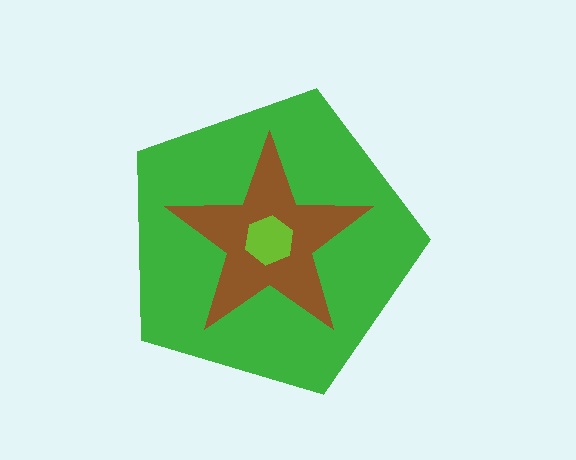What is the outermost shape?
The green pentagon.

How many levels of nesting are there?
3.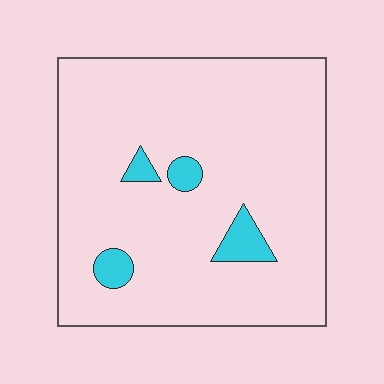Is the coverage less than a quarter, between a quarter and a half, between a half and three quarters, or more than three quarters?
Less than a quarter.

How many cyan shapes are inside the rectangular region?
4.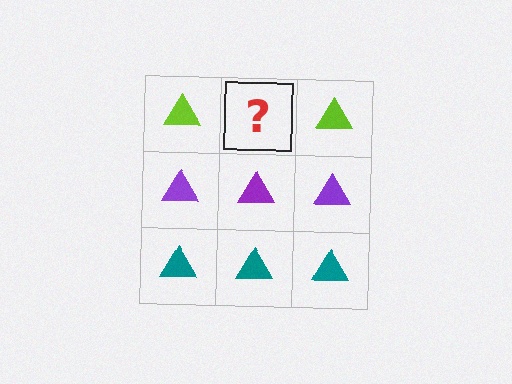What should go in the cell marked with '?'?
The missing cell should contain a lime triangle.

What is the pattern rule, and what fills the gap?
The rule is that each row has a consistent color. The gap should be filled with a lime triangle.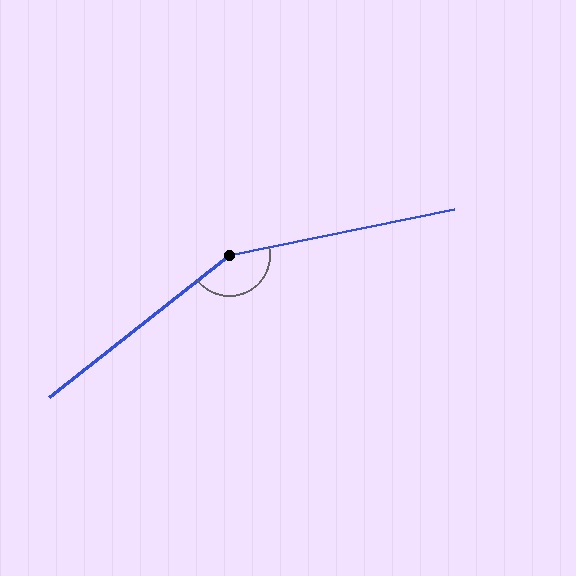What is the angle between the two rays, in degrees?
Approximately 153 degrees.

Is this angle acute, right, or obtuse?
It is obtuse.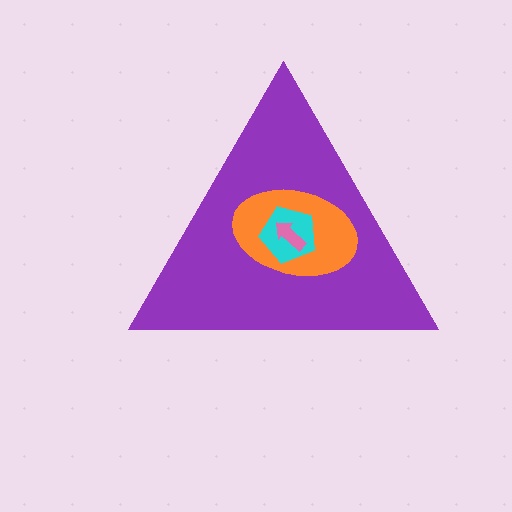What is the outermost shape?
The purple triangle.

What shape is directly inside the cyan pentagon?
The pink arrow.